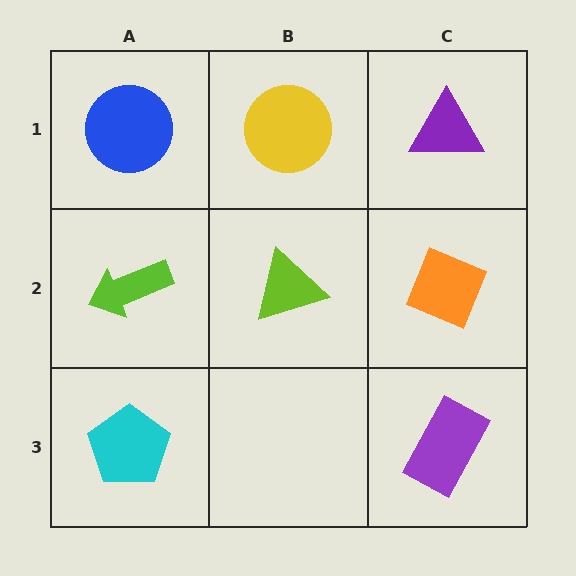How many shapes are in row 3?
2 shapes.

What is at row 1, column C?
A purple triangle.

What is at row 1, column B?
A yellow circle.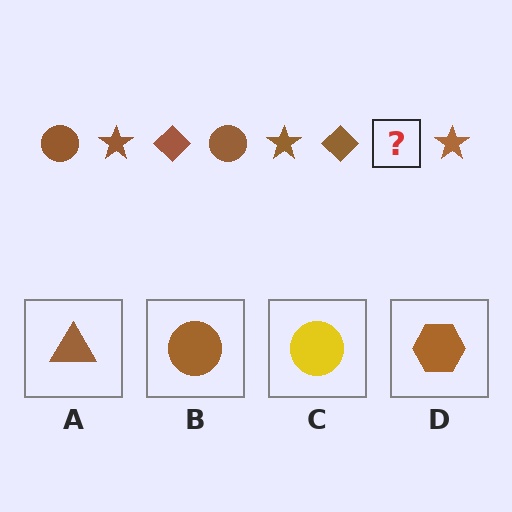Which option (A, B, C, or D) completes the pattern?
B.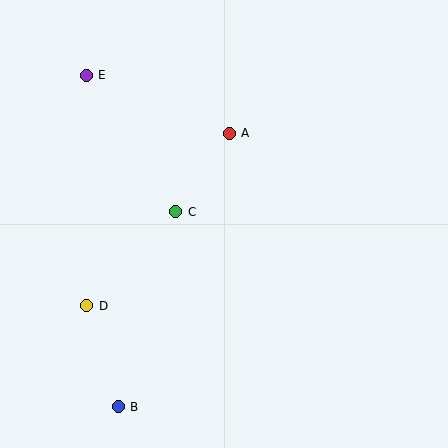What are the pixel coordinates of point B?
Point B is at (118, 407).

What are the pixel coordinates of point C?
Point C is at (176, 212).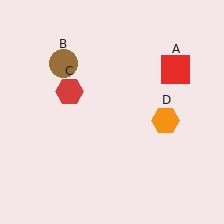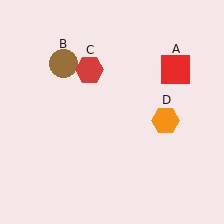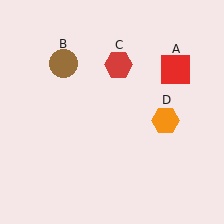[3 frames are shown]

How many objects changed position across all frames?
1 object changed position: red hexagon (object C).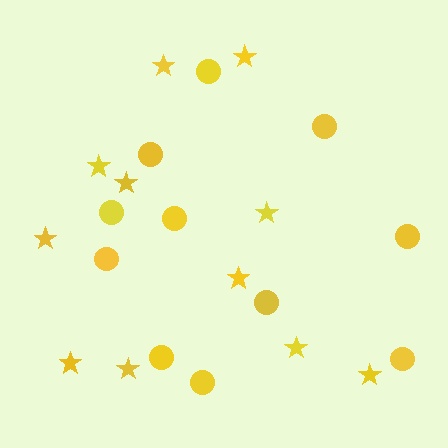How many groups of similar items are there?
There are 2 groups: one group of stars (11) and one group of circles (11).